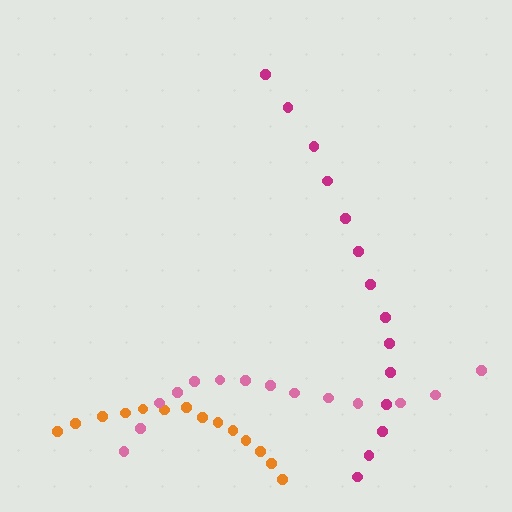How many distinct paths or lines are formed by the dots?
There are 3 distinct paths.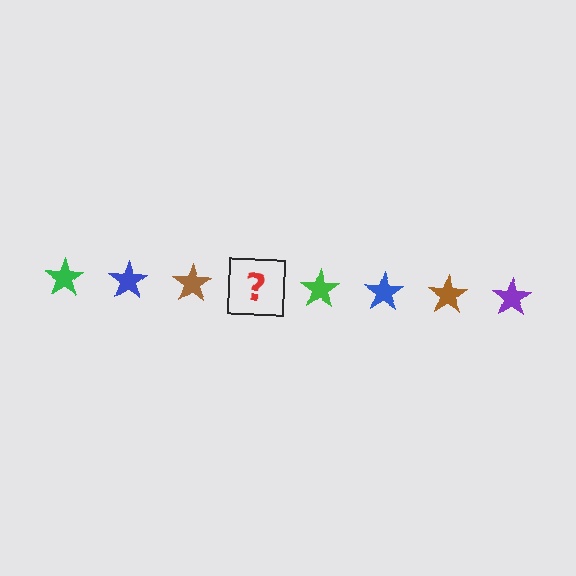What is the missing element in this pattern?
The missing element is a purple star.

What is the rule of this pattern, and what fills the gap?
The rule is that the pattern cycles through green, blue, brown, purple stars. The gap should be filled with a purple star.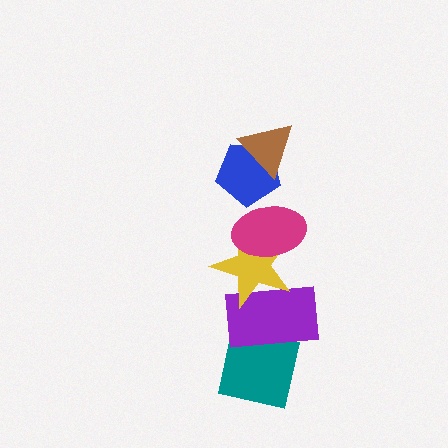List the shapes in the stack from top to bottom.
From top to bottom: the brown triangle, the blue pentagon, the magenta ellipse, the yellow star, the purple rectangle, the teal square.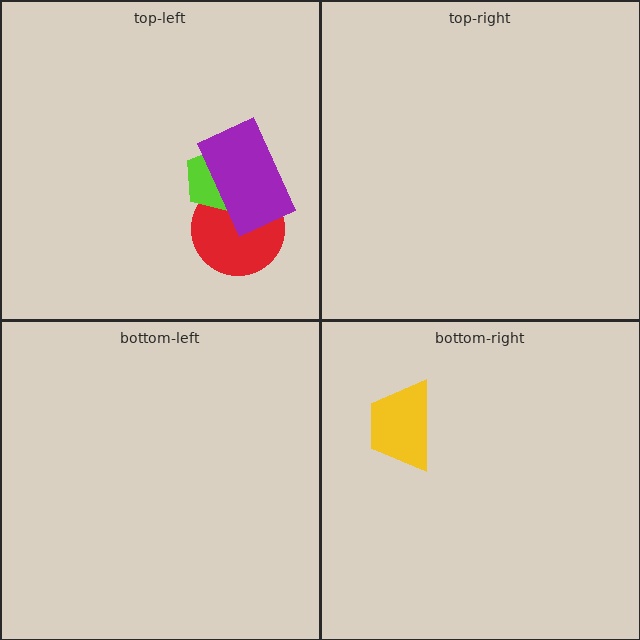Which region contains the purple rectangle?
The top-left region.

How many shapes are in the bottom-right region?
1.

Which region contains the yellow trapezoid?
The bottom-right region.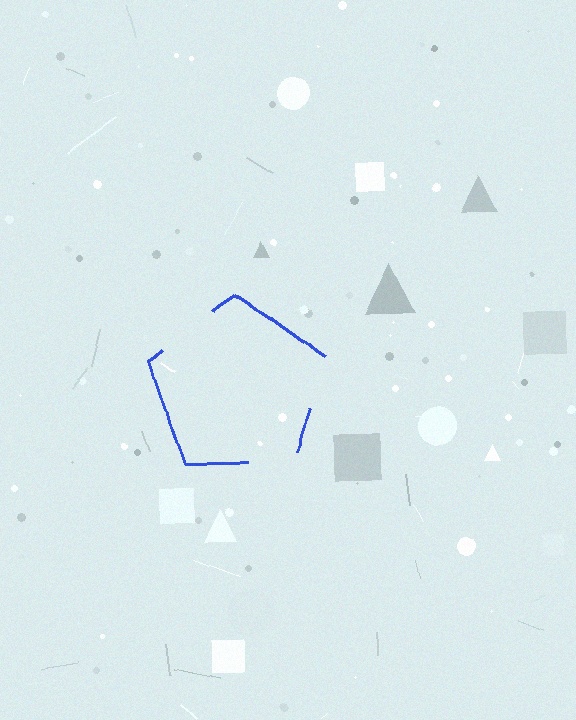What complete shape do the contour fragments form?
The contour fragments form a pentagon.